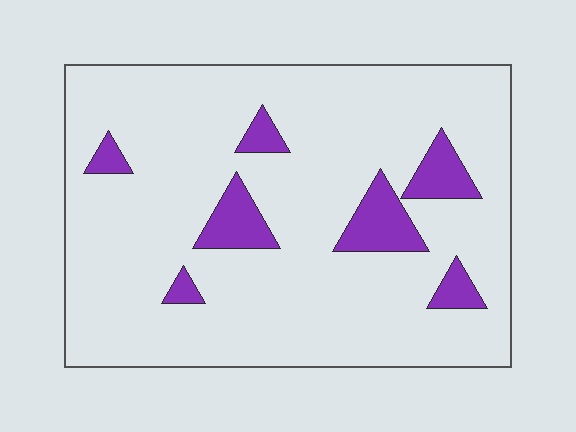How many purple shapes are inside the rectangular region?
7.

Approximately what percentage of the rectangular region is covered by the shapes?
Approximately 10%.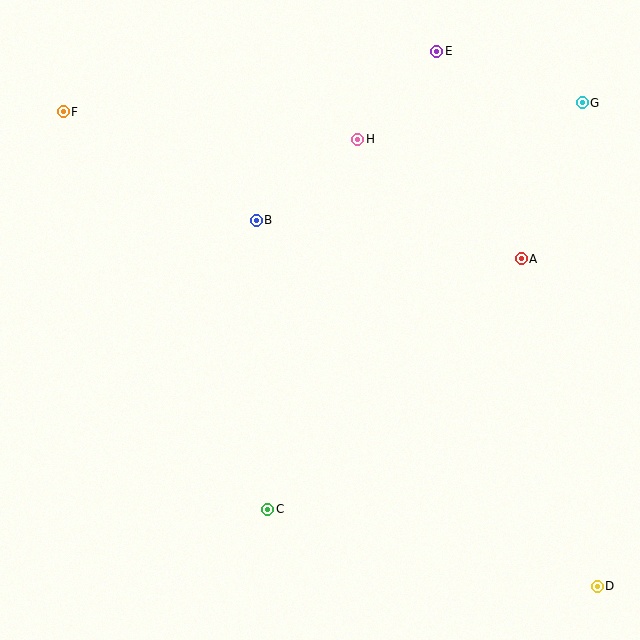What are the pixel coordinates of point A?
Point A is at (521, 259).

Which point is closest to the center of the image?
Point B at (256, 220) is closest to the center.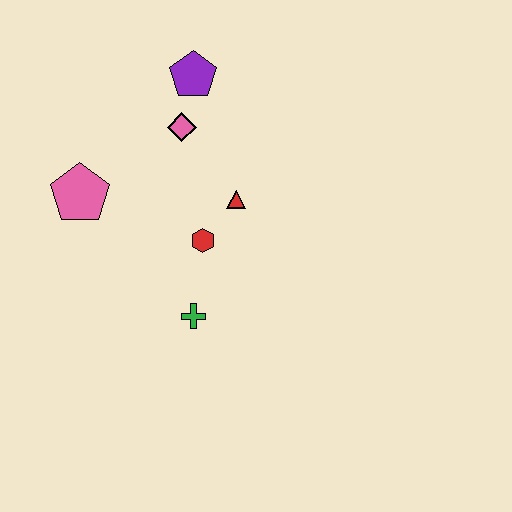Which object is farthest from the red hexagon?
The purple pentagon is farthest from the red hexagon.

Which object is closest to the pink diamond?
The purple pentagon is closest to the pink diamond.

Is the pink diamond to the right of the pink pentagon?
Yes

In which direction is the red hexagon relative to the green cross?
The red hexagon is above the green cross.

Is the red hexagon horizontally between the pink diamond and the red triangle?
Yes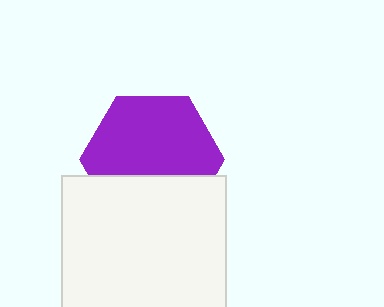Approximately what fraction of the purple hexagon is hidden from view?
Roughly 34% of the purple hexagon is hidden behind the white square.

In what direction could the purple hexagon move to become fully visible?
The purple hexagon could move up. That would shift it out from behind the white square entirely.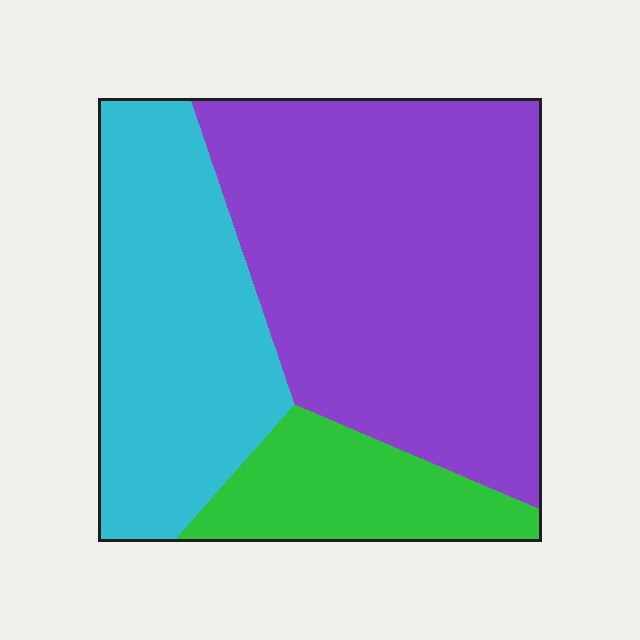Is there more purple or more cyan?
Purple.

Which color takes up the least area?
Green, at roughly 15%.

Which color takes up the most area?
Purple, at roughly 55%.